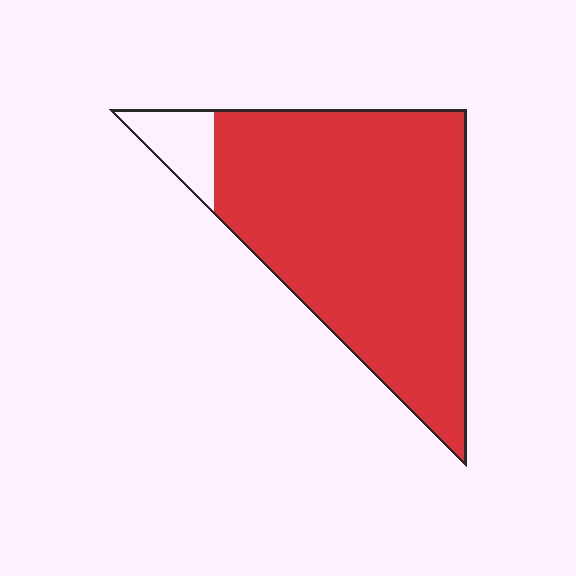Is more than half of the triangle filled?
Yes.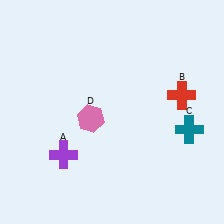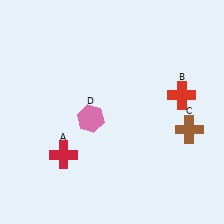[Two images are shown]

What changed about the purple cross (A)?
In Image 1, A is purple. In Image 2, it changed to red.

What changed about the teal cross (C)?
In Image 1, C is teal. In Image 2, it changed to brown.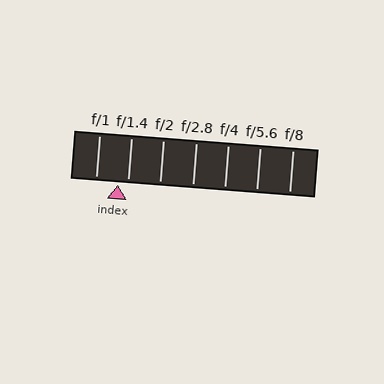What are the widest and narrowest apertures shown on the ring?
The widest aperture shown is f/1 and the narrowest is f/8.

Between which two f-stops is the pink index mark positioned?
The index mark is between f/1 and f/1.4.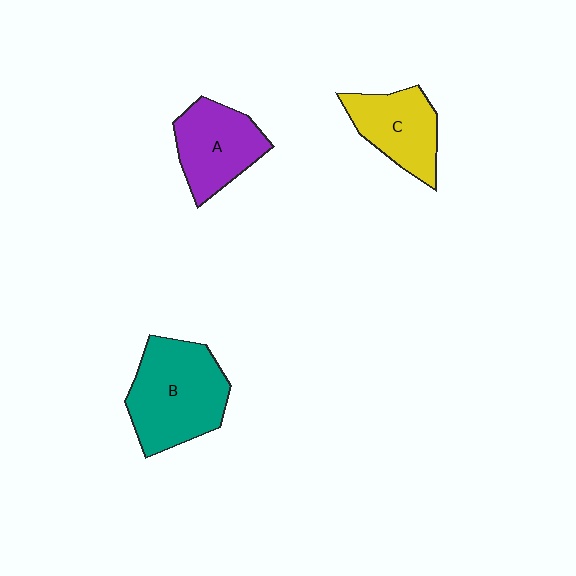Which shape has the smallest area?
Shape C (yellow).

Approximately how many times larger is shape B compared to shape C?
Approximately 1.5 times.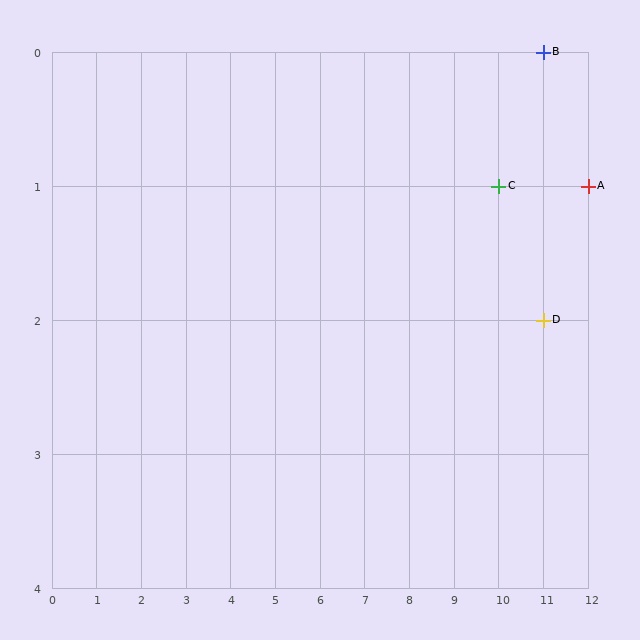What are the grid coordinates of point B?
Point B is at grid coordinates (11, 0).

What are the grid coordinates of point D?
Point D is at grid coordinates (11, 2).